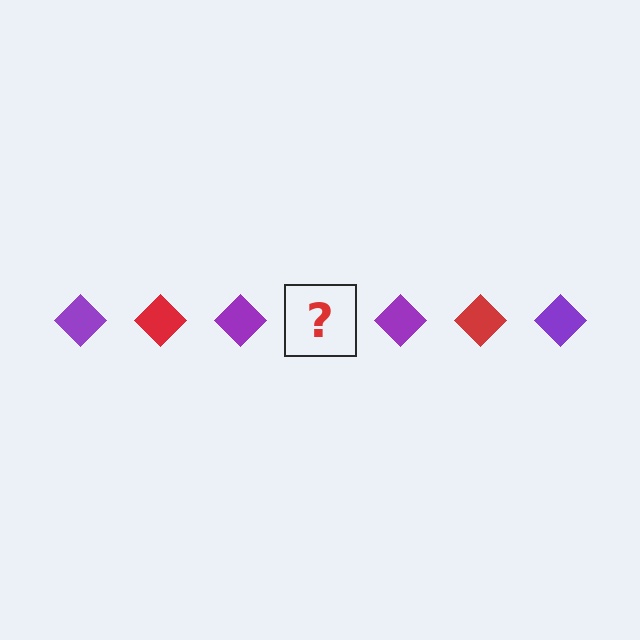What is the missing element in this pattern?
The missing element is a red diamond.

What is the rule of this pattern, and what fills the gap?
The rule is that the pattern cycles through purple, red diamonds. The gap should be filled with a red diamond.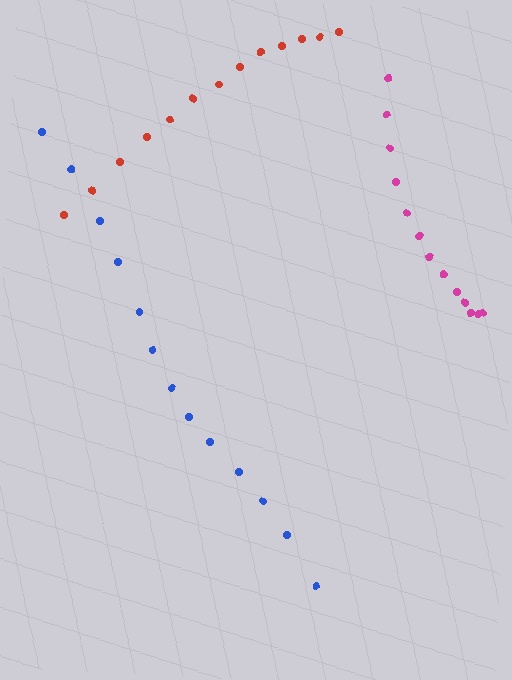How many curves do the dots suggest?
There are 3 distinct paths.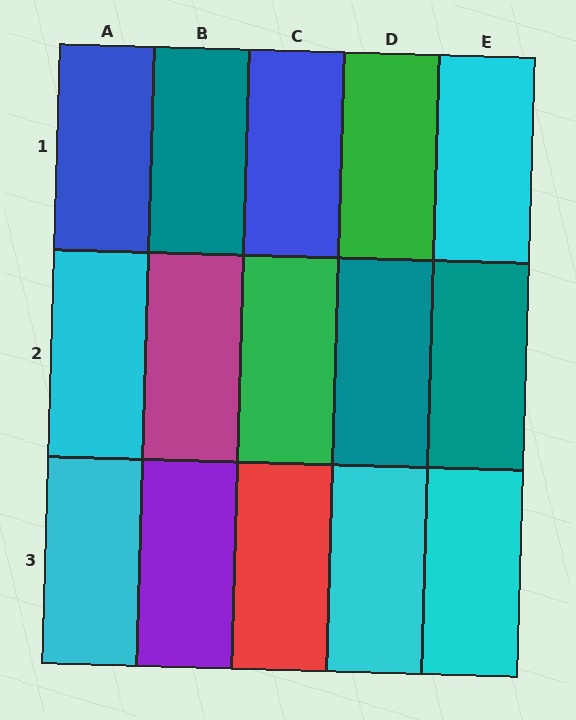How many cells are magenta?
1 cell is magenta.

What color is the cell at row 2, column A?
Cyan.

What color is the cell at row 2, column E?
Teal.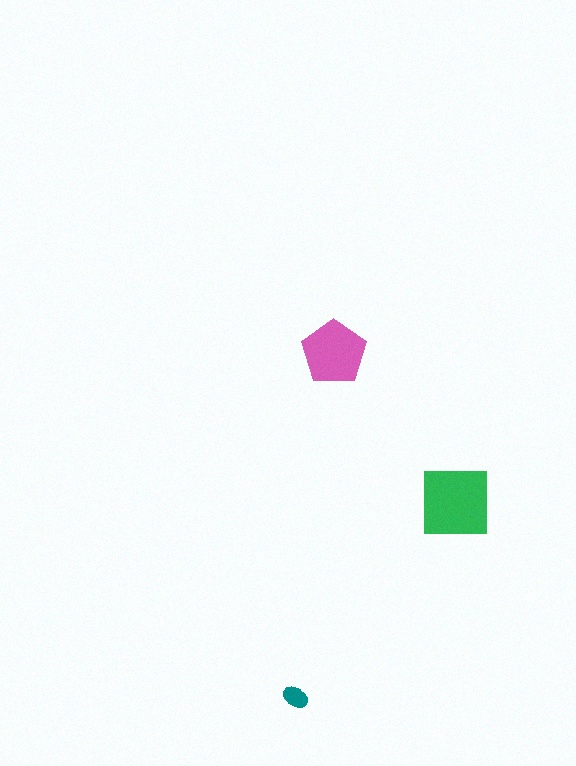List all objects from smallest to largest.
The teal ellipse, the pink pentagon, the green square.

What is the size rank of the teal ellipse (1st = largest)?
3rd.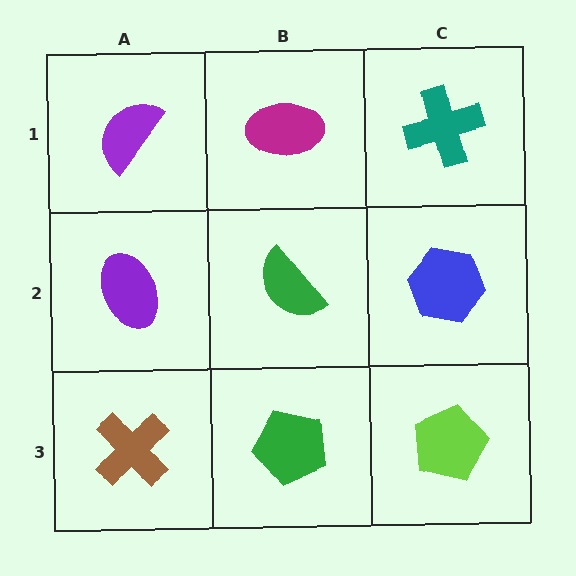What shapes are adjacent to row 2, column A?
A purple semicircle (row 1, column A), a brown cross (row 3, column A), a green semicircle (row 2, column B).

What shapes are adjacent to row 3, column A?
A purple ellipse (row 2, column A), a green pentagon (row 3, column B).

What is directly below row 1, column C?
A blue hexagon.